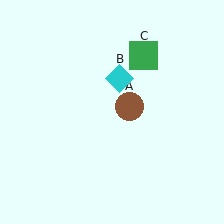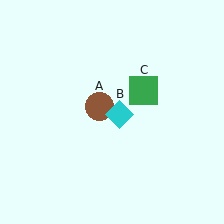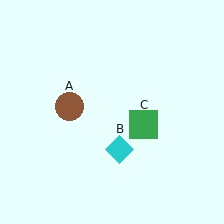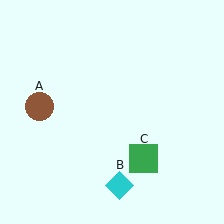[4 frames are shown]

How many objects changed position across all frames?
3 objects changed position: brown circle (object A), cyan diamond (object B), green square (object C).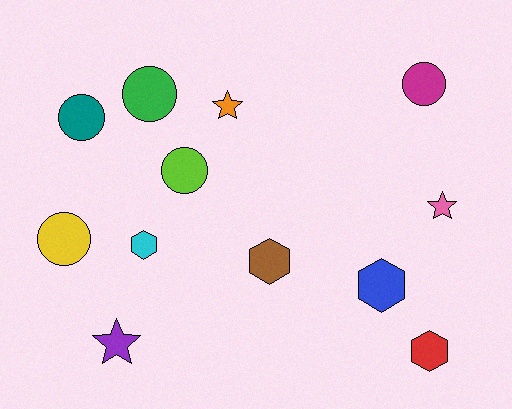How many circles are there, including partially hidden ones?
There are 5 circles.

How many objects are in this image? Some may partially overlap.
There are 12 objects.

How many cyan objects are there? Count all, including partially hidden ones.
There is 1 cyan object.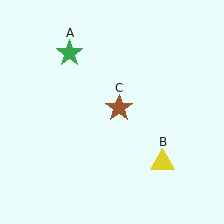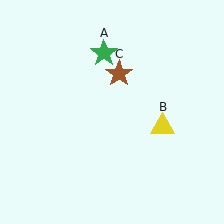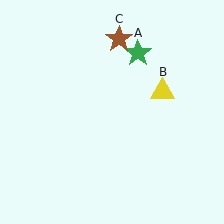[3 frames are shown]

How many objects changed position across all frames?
3 objects changed position: green star (object A), yellow triangle (object B), brown star (object C).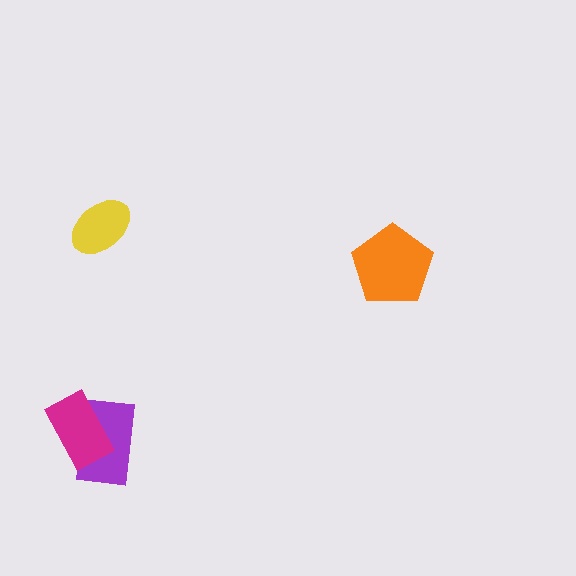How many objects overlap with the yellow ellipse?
0 objects overlap with the yellow ellipse.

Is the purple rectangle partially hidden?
Yes, it is partially covered by another shape.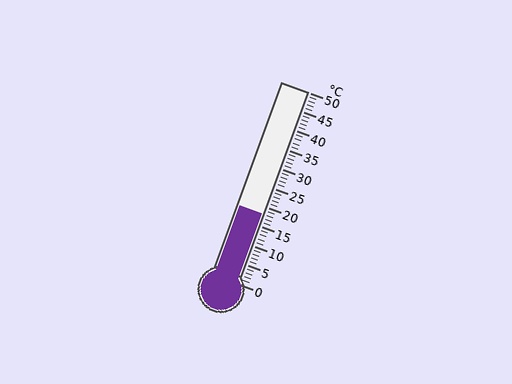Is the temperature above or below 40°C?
The temperature is below 40°C.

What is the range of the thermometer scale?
The thermometer scale ranges from 0°C to 50°C.